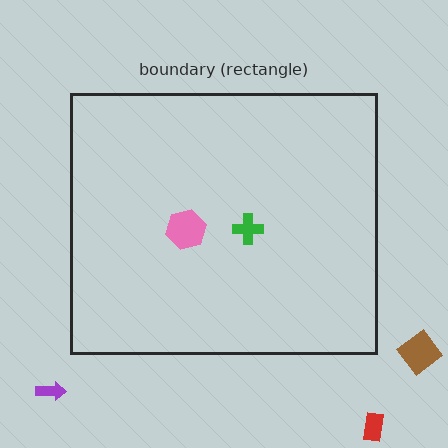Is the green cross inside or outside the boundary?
Inside.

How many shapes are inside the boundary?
2 inside, 3 outside.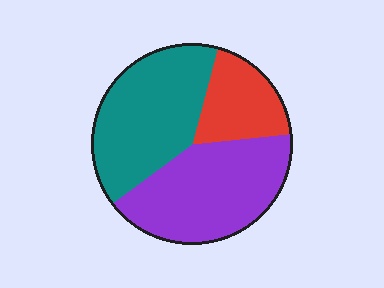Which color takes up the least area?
Red, at roughly 20%.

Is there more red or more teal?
Teal.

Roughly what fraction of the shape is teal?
Teal covers roughly 40% of the shape.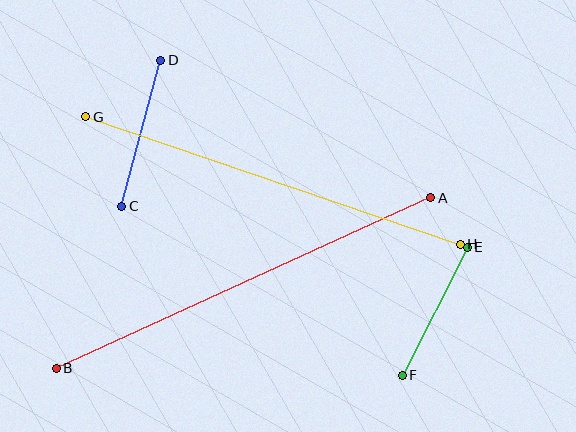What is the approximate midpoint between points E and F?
The midpoint is at approximately (435, 311) pixels.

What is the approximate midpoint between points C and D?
The midpoint is at approximately (141, 133) pixels.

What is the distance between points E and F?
The distance is approximately 144 pixels.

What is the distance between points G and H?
The distance is approximately 396 pixels.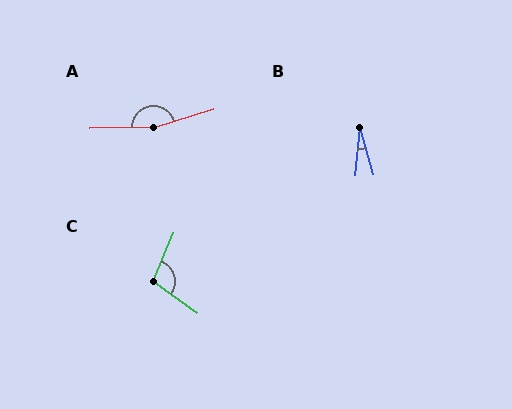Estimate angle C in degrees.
Approximately 103 degrees.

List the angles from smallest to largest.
B (22°), C (103°), A (163°).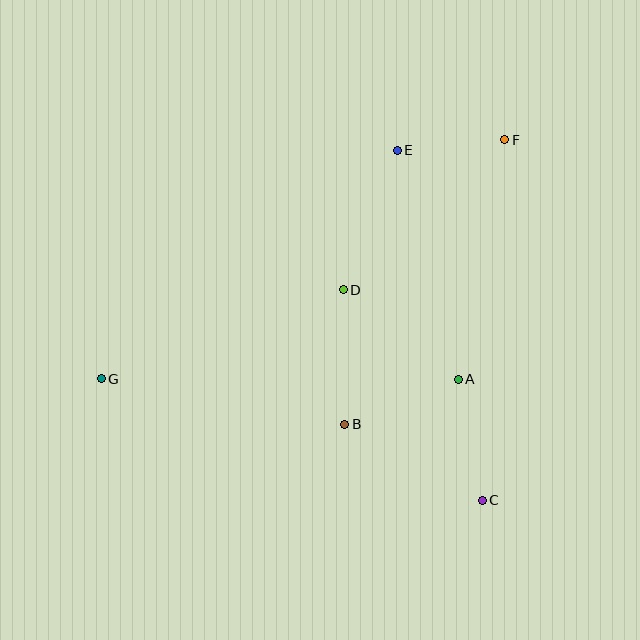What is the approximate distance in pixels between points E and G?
The distance between E and G is approximately 374 pixels.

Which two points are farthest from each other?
Points F and G are farthest from each other.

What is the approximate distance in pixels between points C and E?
The distance between C and E is approximately 360 pixels.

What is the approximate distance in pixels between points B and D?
The distance between B and D is approximately 135 pixels.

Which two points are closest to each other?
Points E and F are closest to each other.